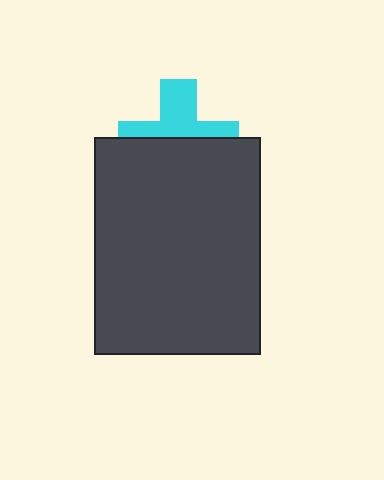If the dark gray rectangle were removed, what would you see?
You would see the complete cyan cross.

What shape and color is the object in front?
The object in front is a dark gray rectangle.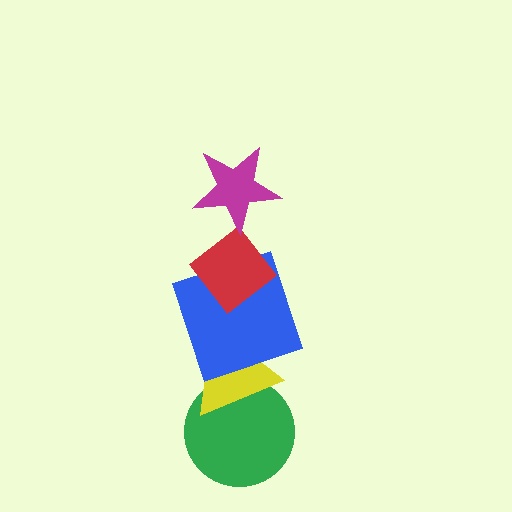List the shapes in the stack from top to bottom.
From top to bottom: the magenta star, the red diamond, the blue square, the yellow triangle, the green circle.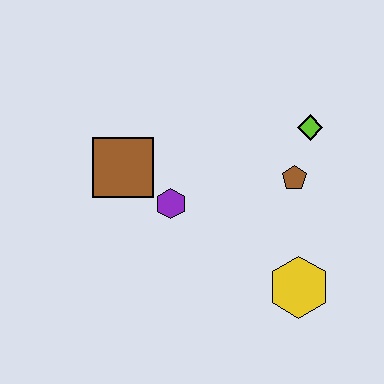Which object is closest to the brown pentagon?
The lime diamond is closest to the brown pentagon.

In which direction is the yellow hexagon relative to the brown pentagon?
The yellow hexagon is below the brown pentagon.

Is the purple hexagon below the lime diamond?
Yes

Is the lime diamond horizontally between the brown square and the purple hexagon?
No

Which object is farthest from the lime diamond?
The brown square is farthest from the lime diamond.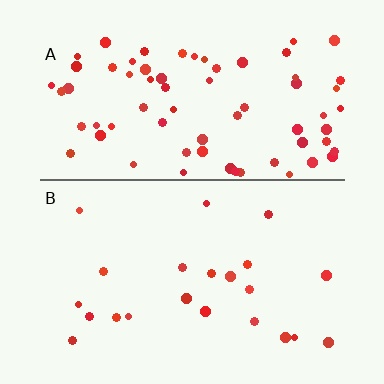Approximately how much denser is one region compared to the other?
Approximately 3.0× — region A over region B.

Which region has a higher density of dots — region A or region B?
A (the top).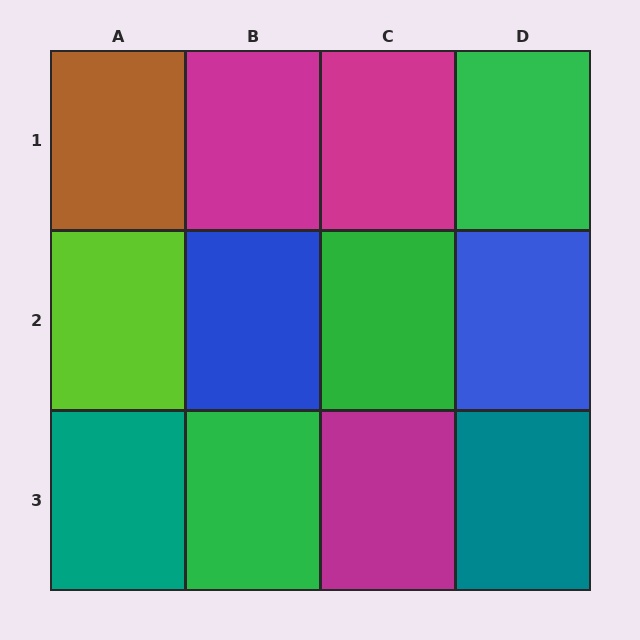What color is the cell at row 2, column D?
Blue.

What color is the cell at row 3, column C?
Magenta.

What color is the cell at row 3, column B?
Green.